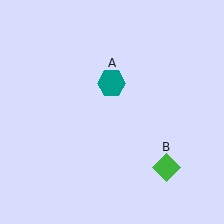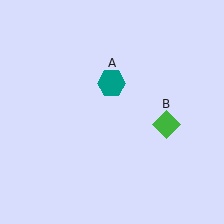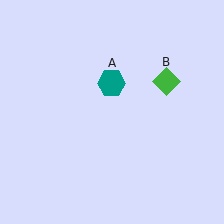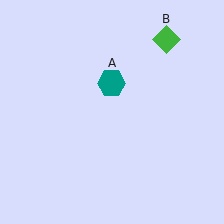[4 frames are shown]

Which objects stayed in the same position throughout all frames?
Teal hexagon (object A) remained stationary.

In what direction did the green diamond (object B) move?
The green diamond (object B) moved up.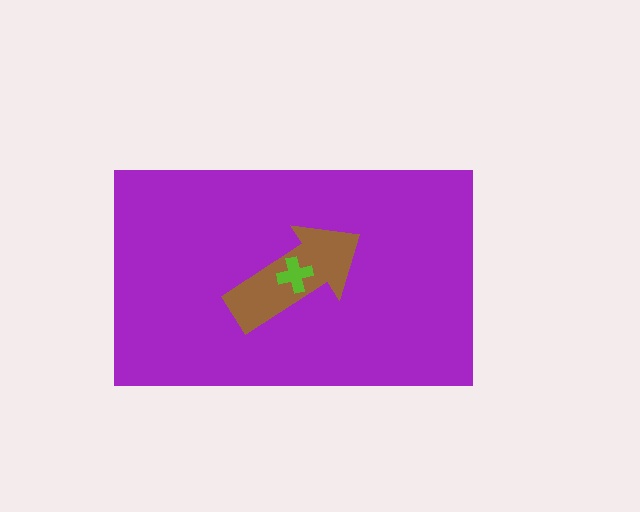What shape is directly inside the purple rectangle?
The brown arrow.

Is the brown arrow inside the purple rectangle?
Yes.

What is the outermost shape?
The purple rectangle.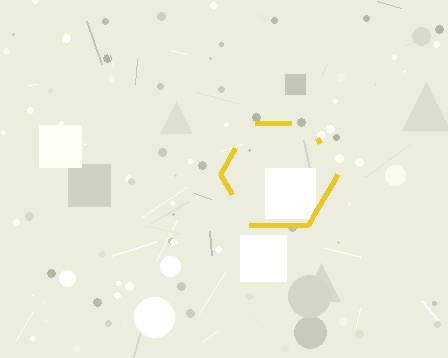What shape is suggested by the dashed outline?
The dashed outline suggests a hexagon.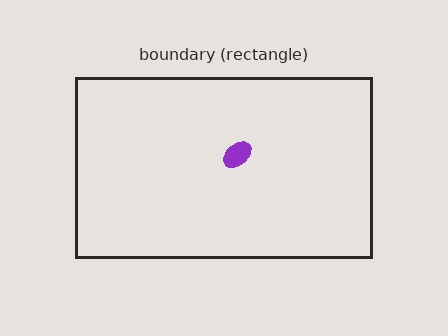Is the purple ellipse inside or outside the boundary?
Inside.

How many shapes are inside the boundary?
1 inside, 0 outside.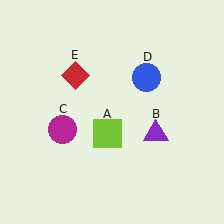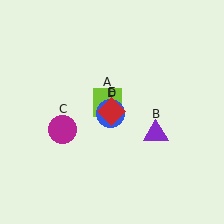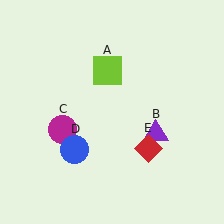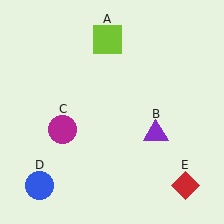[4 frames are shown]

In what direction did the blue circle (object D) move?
The blue circle (object D) moved down and to the left.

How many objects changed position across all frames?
3 objects changed position: lime square (object A), blue circle (object D), red diamond (object E).